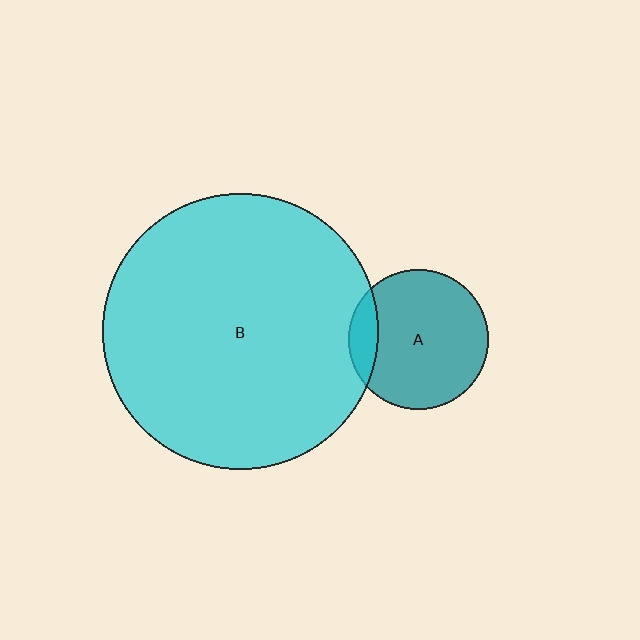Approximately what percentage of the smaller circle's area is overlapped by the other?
Approximately 15%.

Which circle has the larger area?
Circle B (cyan).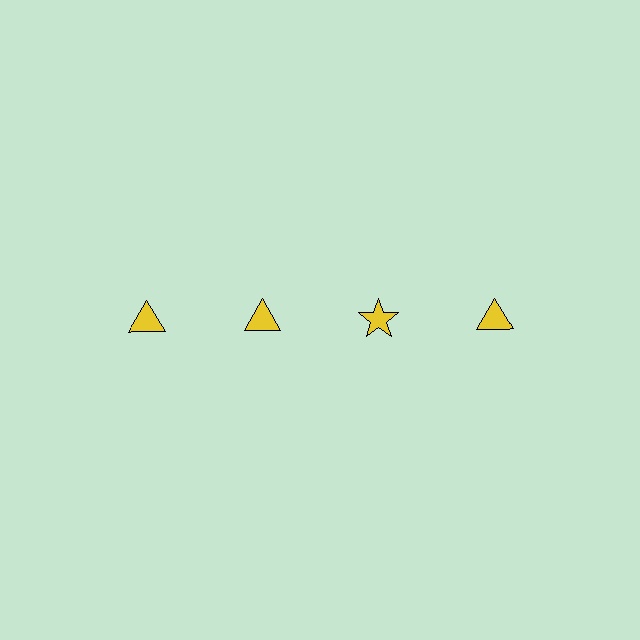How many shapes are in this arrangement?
There are 4 shapes arranged in a grid pattern.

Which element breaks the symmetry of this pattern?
The yellow star in the top row, center column breaks the symmetry. All other shapes are yellow triangles.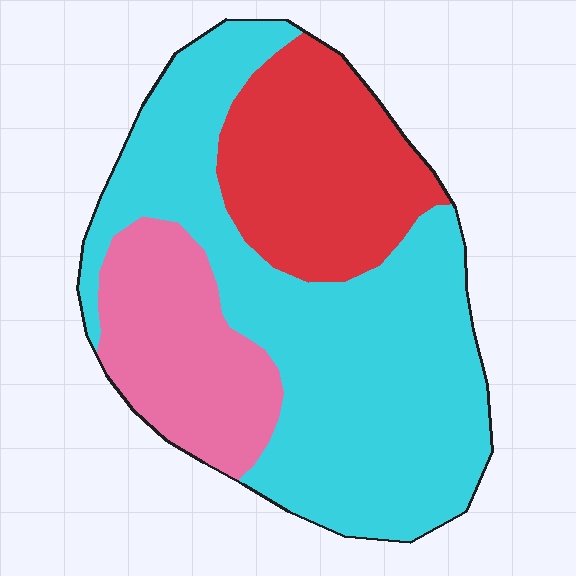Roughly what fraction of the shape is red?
Red covers around 25% of the shape.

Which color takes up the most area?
Cyan, at roughly 55%.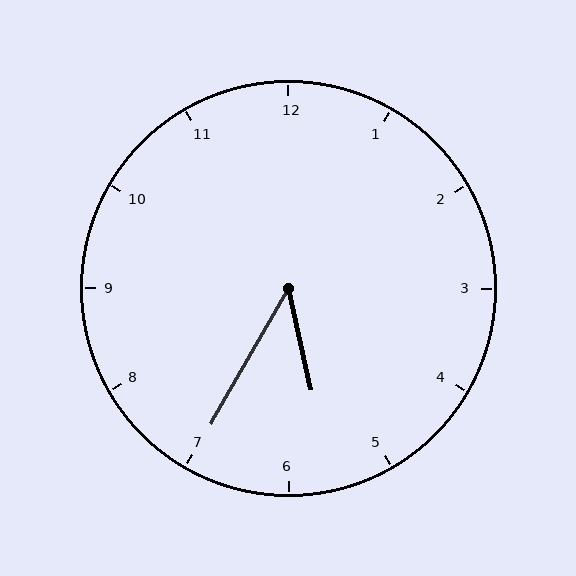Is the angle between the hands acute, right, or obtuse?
It is acute.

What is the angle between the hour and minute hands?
Approximately 42 degrees.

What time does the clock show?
5:35.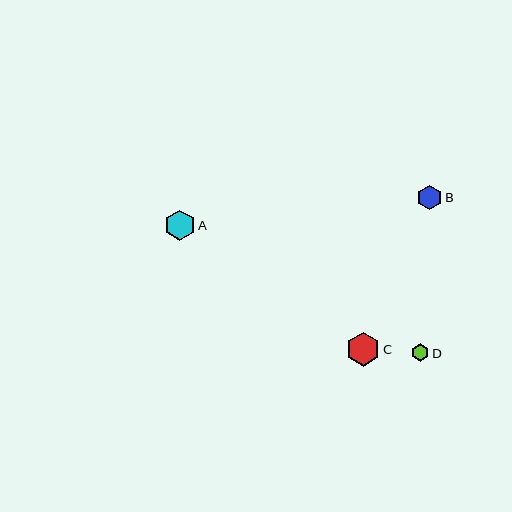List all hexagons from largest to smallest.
From largest to smallest: C, A, B, D.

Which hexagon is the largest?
Hexagon C is the largest with a size of approximately 34 pixels.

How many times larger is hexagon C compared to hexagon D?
Hexagon C is approximately 1.9 times the size of hexagon D.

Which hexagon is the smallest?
Hexagon D is the smallest with a size of approximately 18 pixels.